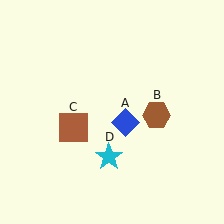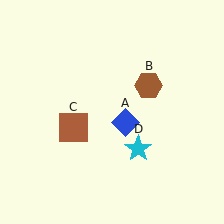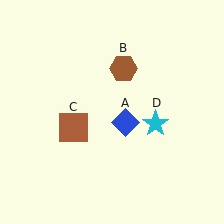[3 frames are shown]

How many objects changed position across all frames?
2 objects changed position: brown hexagon (object B), cyan star (object D).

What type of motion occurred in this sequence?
The brown hexagon (object B), cyan star (object D) rotated counterclockwise around the center of the scene.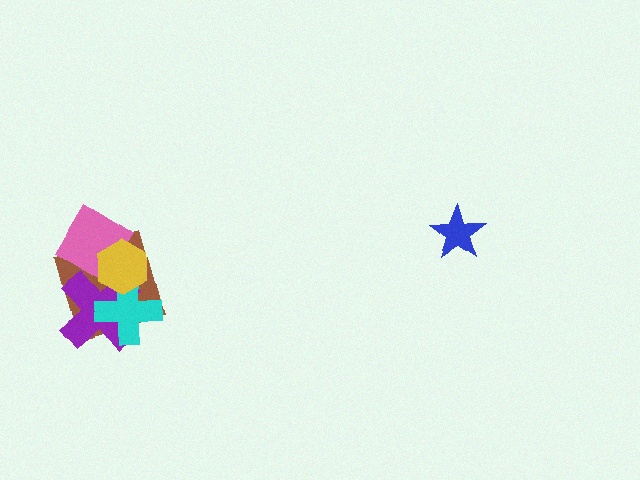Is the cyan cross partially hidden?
Yes, it is partially covered by another shape.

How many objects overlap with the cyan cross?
3 objects overlap with the cyan cross.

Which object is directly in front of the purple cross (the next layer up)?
The pink diamond is directly in front of the purple cross.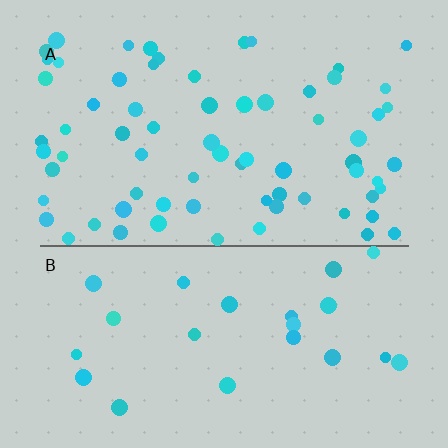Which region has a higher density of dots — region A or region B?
A (the top).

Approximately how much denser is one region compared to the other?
Approximately 2.9× — region A over region B.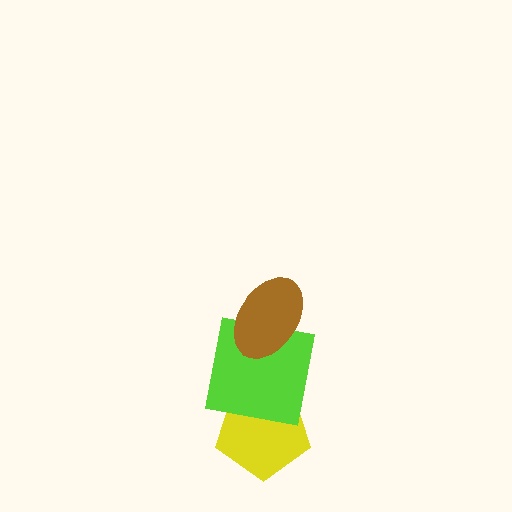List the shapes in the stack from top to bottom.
From top to bottom: the brown ellipse, the lime square, the yellow pentagon.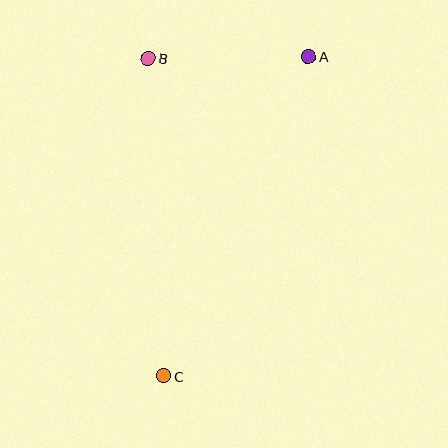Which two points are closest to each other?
Points A and B are closest to each other.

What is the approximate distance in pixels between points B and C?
The distance between B and C is approximately 318 pixels.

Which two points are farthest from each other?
Points A and C are farthest from each other.